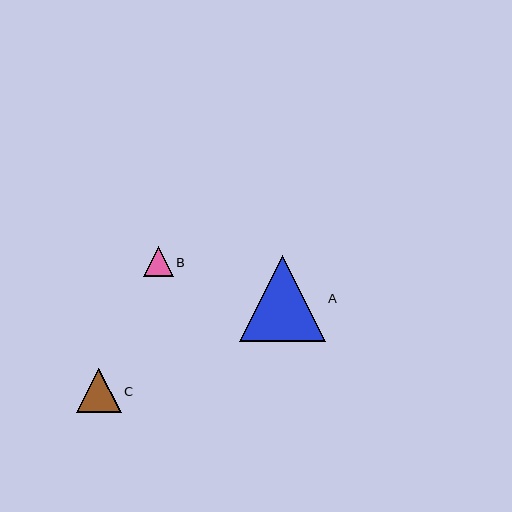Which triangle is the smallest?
Triangle B is the smallest with a size of approximately 30 pixels.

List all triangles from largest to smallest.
From largest to smallest: A, C, B.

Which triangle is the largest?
Triangle A is the largest with a size of approximately 86 pixels.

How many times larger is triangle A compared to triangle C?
Triangle A is approximately 1.9 times the size of triangle C.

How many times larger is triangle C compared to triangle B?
Triangle C is approximately 1.5 times the size of triangle B.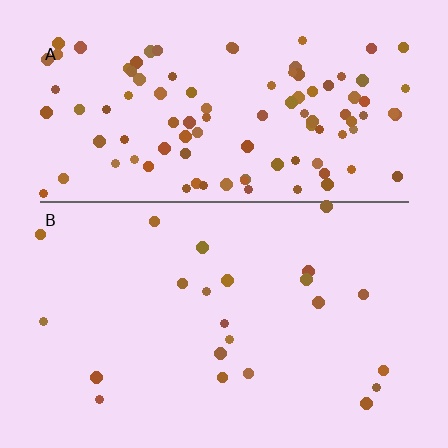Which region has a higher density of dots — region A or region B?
A (the top).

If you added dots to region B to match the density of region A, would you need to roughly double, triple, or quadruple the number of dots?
Approximately quadruple.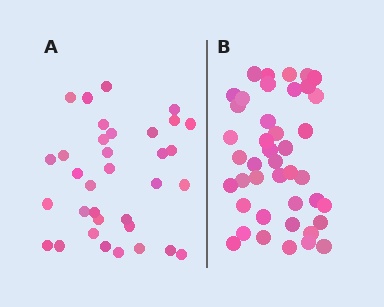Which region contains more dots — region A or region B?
Region B (the right region) has more dots.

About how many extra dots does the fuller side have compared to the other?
Region B has roughly 8 or so more dots than region A.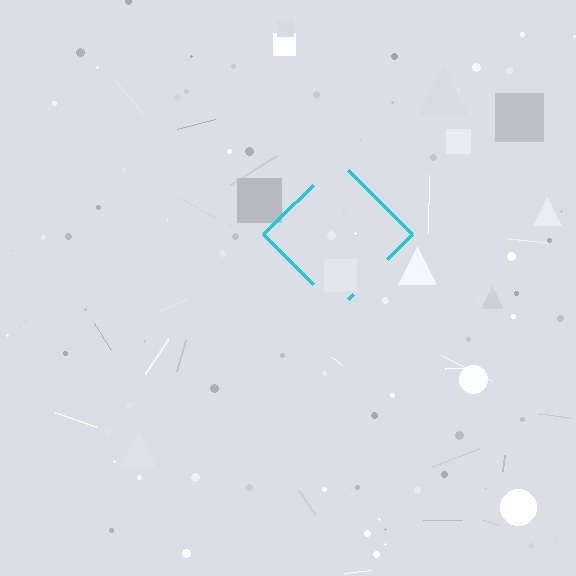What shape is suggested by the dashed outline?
The dashed outline suggests a diamond.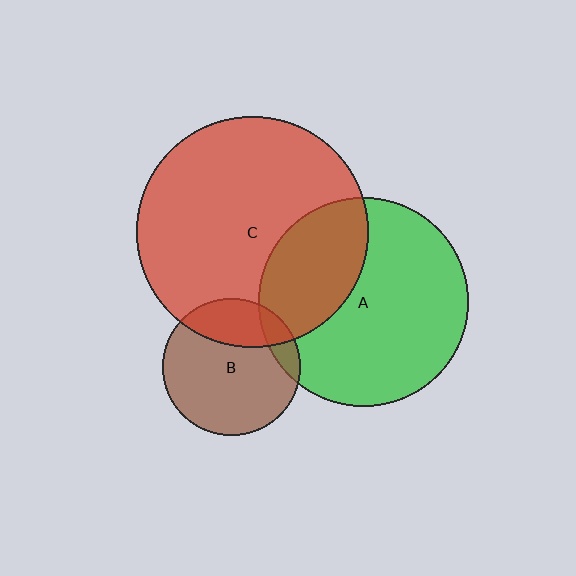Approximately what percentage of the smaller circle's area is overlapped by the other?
Approximately 30%.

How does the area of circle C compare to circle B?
Approximately 2.8 times.